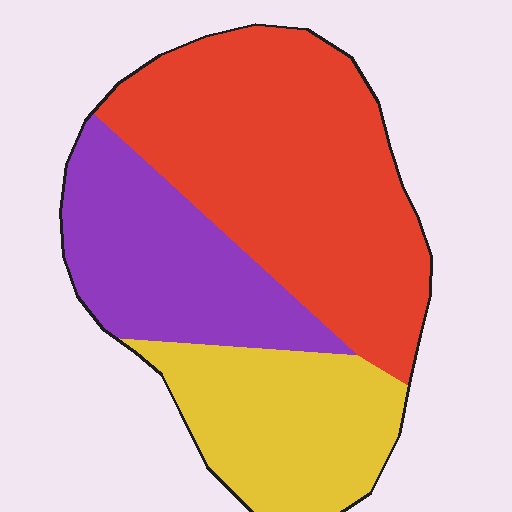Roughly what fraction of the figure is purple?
Purple covers about 25% of the figure.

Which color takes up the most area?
Red, at roughly 50%.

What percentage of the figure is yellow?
Yellow takes up about one quarter (1/4) of the figure.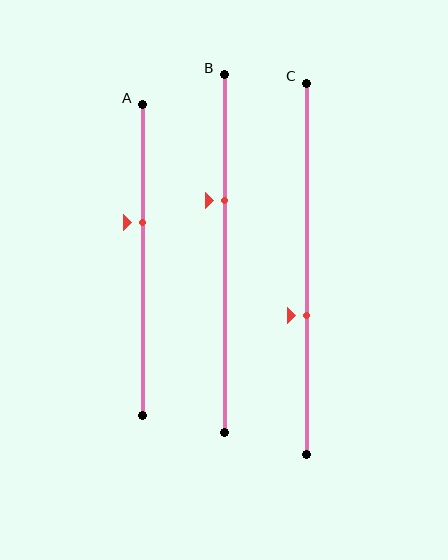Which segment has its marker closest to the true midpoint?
Segment A has its marker closest to the true midpoint.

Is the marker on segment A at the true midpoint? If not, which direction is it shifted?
No, the marker on segment A is shifted upward by about 12% of the segment length.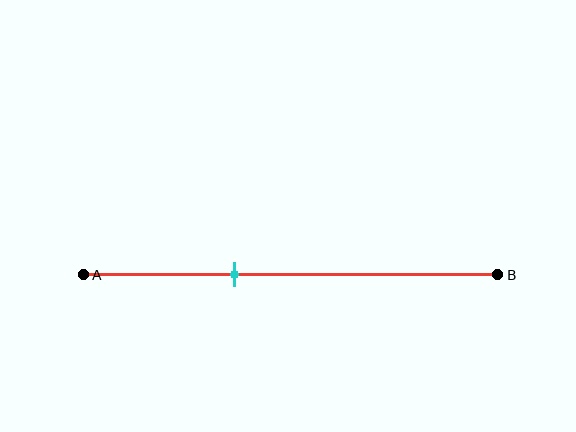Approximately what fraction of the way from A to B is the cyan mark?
The cyan mark is approximately 35% of the way from A to B.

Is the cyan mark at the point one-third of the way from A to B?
No, the mark is at about 35% from A, not at the 33% one-third point.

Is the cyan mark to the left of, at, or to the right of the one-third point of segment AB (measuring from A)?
The cyan mark is to the right of the one-third point of segment AB.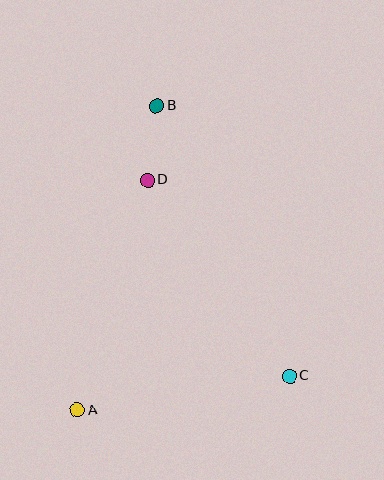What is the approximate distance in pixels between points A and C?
The distance between A and C is approximately 215 pixels.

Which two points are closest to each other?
Points B and D are closest to each other.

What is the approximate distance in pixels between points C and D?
The distance between C and D is approximately 241 pixels.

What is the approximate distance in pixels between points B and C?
The distance between B and C is approximately 301 pixels.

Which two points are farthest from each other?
Points A and B are farthest from each other.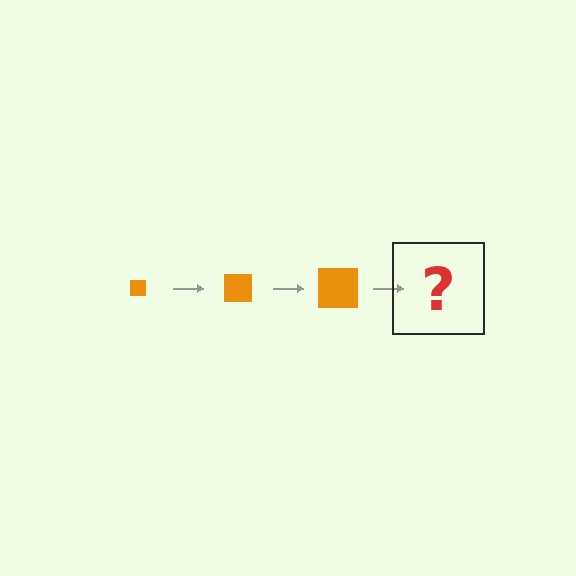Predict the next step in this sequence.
The next step is an orange square, larger than the previous one.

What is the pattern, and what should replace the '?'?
The pattern is that the square gets progressively larger each step. The '?' should be an orange square, larger than the previous one.